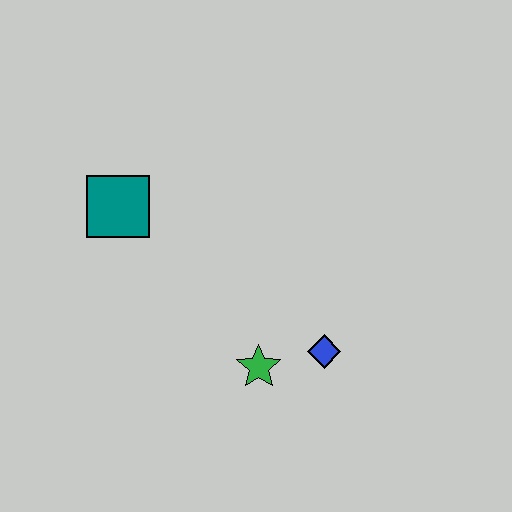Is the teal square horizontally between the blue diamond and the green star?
No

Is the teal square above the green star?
Yes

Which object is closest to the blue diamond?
The green star is closest to the blue diamond.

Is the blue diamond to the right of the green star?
Yes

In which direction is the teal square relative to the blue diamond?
The teal square is to the left of the blue diamond.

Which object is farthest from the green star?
The teal square is farthest from the green star.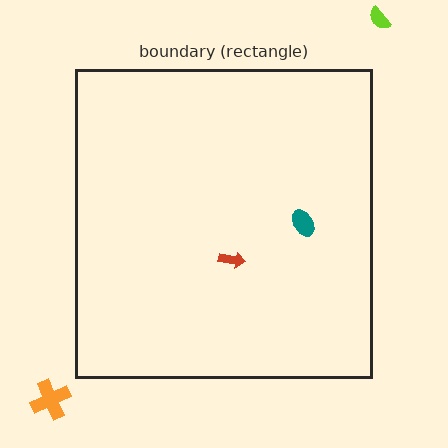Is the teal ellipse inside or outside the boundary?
Inside.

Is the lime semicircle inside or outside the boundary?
Outside.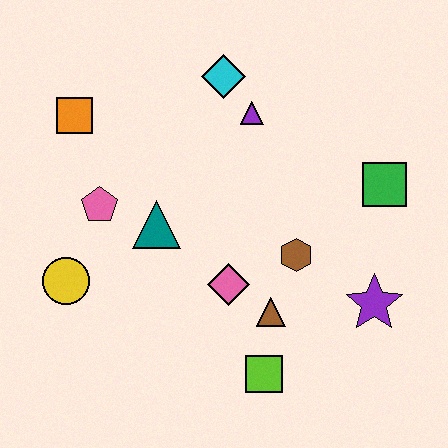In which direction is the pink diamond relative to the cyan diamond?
The pink diamond is below the cyan diamond.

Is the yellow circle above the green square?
No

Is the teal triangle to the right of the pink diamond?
No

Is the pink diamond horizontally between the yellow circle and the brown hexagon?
Yes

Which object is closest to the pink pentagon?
The teal triangle is closest to the pink pentagon.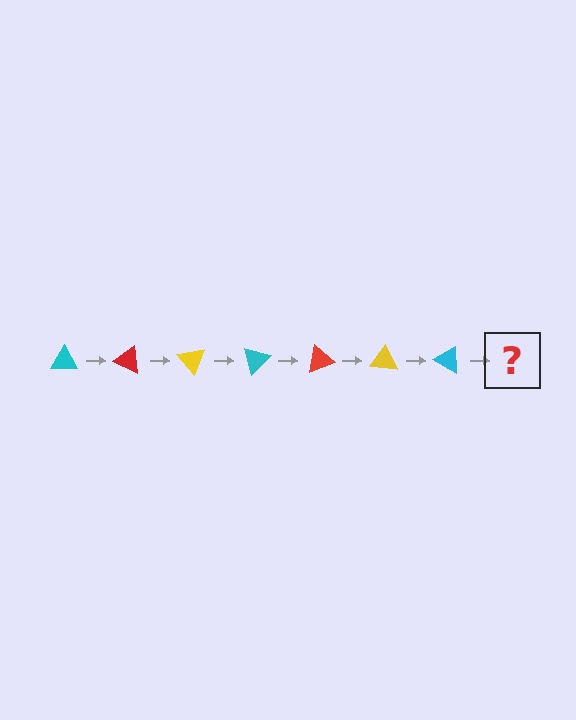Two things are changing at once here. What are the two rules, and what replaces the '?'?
The two rules are that it rotates 25 degrees each step and the color cycles through cyan, red, and yellow. The '?' should be a red triangle, rotated 175 degrees from the start.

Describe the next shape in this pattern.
It should be a red triangle, rotated 175 degrees from the start.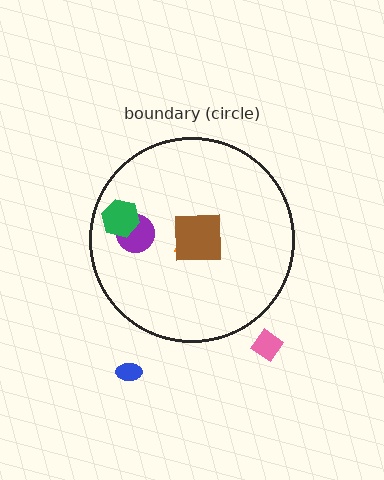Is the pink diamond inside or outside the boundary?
Outside.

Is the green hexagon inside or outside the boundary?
Inside.